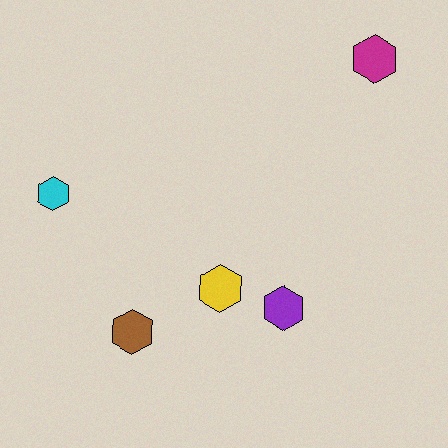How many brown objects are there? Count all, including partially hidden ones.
There is 1 brown object.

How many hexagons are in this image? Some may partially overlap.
There are 5 hexagons.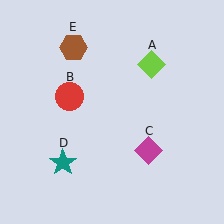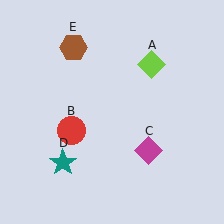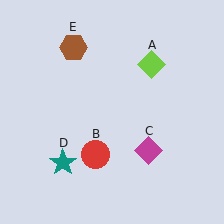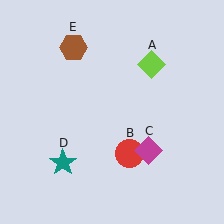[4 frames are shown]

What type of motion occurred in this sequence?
The red circle (object B) rotated counterclockwise around the center of the scene.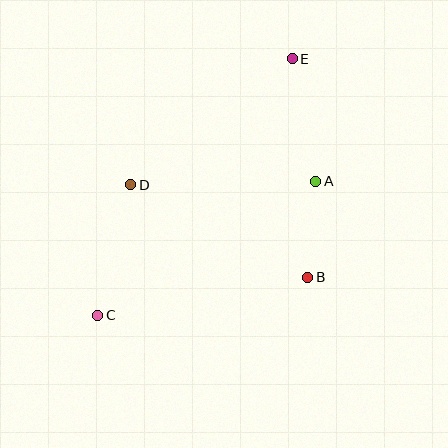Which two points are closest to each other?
Points A and B are closest to each other.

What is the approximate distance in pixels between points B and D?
The distance between B and D is approximately 200 pixels.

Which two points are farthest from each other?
Points C and E are farthest from each other.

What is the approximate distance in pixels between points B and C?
The distance between B and C is approximately 213 pixels.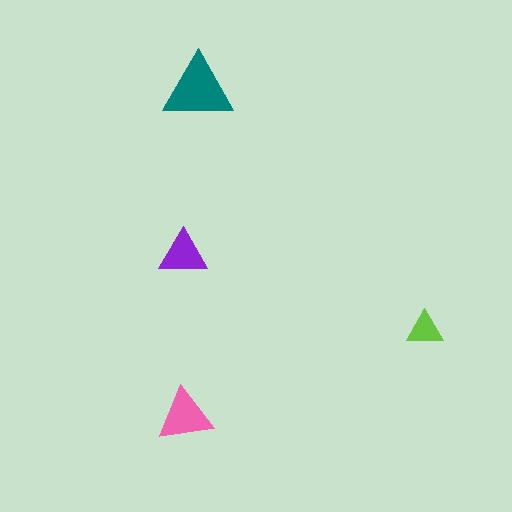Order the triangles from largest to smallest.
the teal one, the pink one, the purple one, the lime one.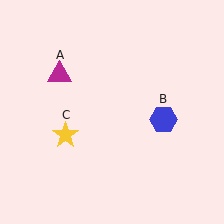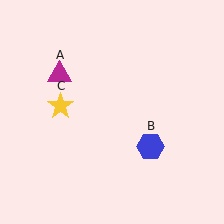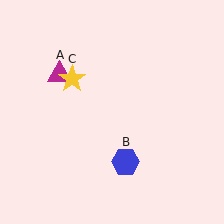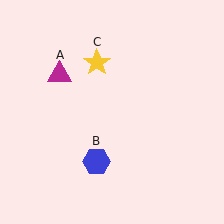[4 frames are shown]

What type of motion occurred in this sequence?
The blue hexagon (object B), yellow star (object C) rotated clockwise around the center of the scene.